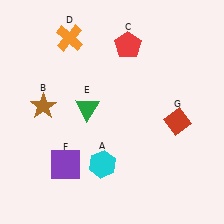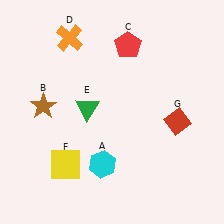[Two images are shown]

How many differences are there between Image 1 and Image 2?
There is 1 difference between the two images.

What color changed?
The square (F) changed from purple in Image 1 to yellow in Image 2.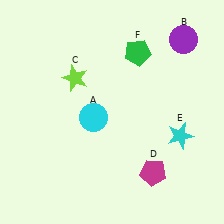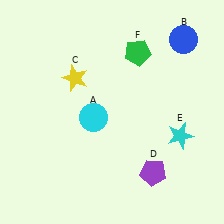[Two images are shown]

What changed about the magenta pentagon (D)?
In Image 1, D is magenta. In Image 2, it changed to purple.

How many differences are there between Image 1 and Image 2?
There are 3 differences between the two images.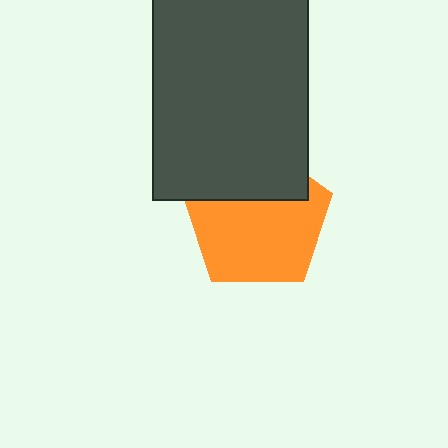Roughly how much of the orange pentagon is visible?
Most of it is visible (roughly 67%).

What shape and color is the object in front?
The object in front is a dark gray rectangle.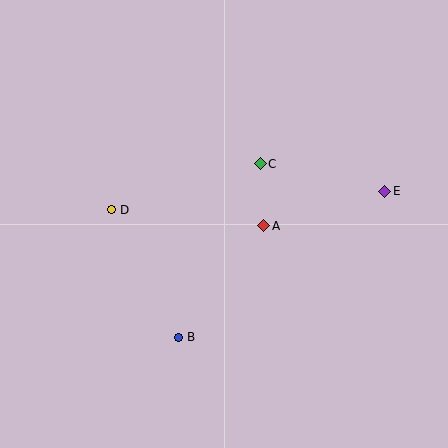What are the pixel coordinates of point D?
Point D is at (112, 210).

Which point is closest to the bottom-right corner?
Point E is closest to the bottom-right corner.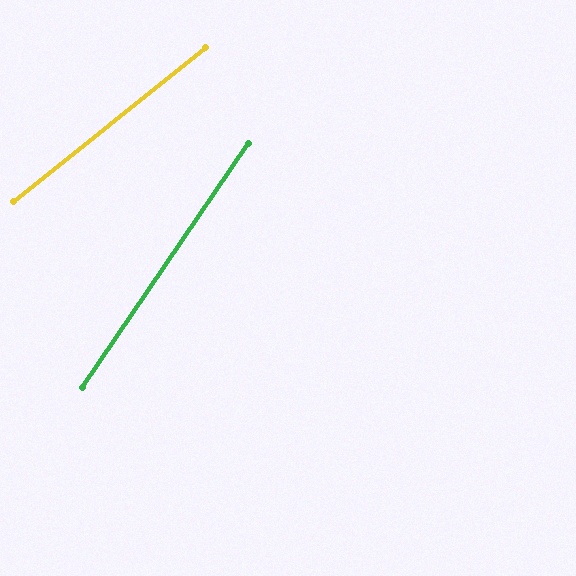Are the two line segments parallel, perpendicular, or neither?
Neither parallel nor perpendicular — they differ by about 17°.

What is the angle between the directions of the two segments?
Approximately 17 degrees.